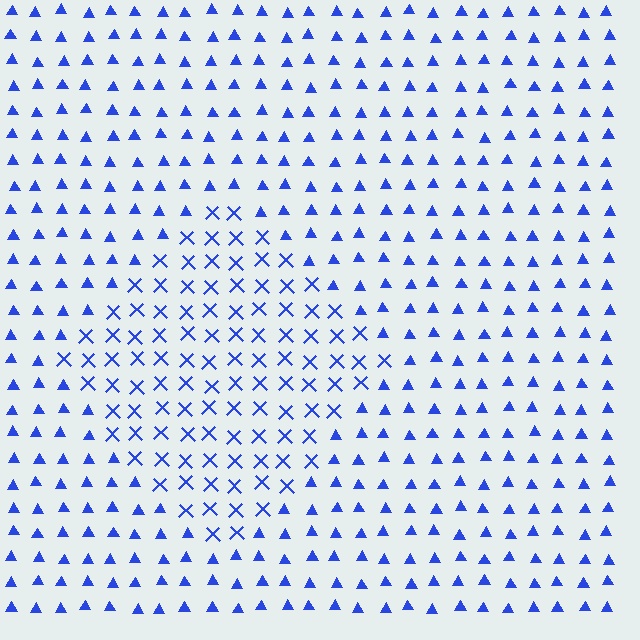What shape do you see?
I see a diamond.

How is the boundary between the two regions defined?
The boundary is defined by a change in element shape: X marks inside vs. triangles outside. All elements share the same color and spacing.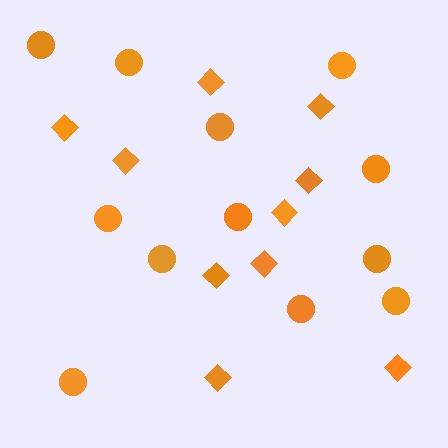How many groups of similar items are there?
There are 2 groups: one group of circles (12) and one group of diamonds (10).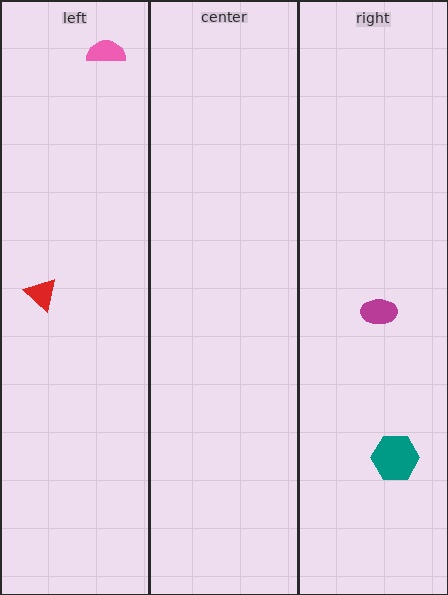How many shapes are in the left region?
2.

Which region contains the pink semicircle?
The left region.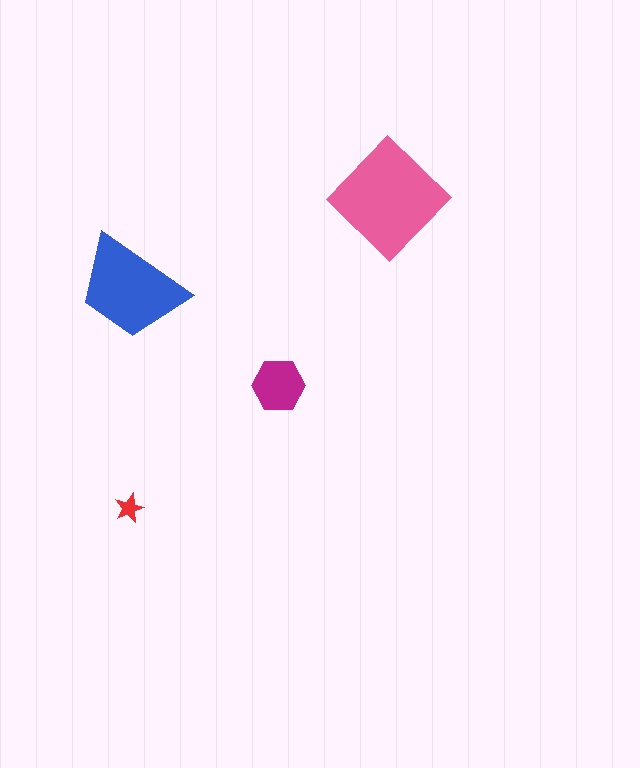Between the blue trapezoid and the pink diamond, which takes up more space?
The pink diamond.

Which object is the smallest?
The red star.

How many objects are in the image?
There are 4 objects in the image.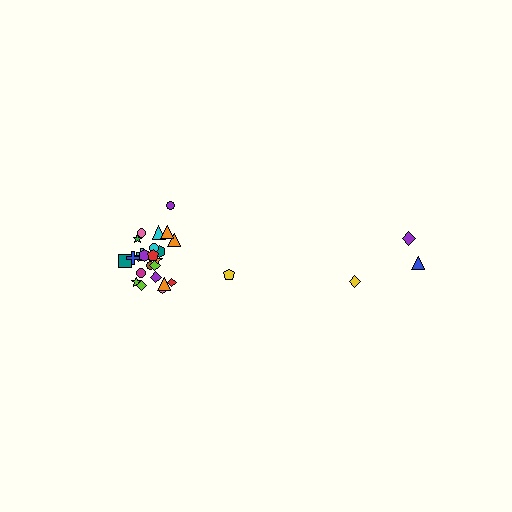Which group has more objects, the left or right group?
The left group.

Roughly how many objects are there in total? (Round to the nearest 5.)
Roughly 30 objects in total.